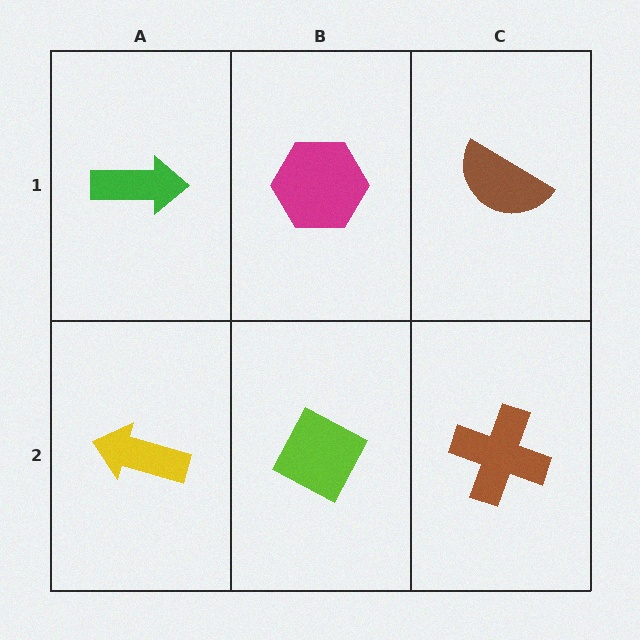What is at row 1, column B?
A magenta hexagon.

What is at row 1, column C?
A brown semicircle.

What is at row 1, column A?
A green arrow.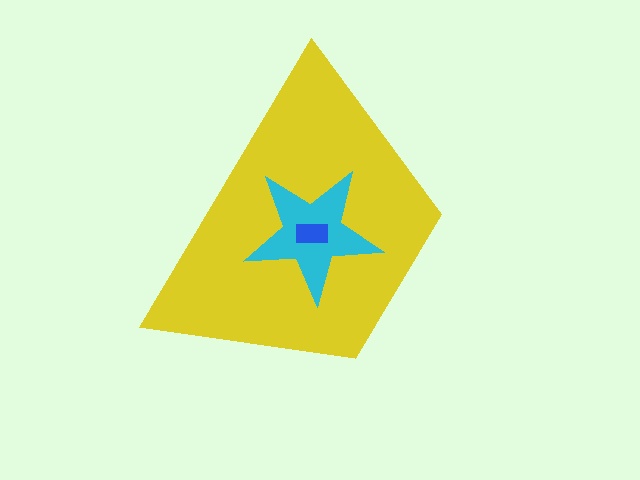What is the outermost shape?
The yellow trapezoid.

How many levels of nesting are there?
3.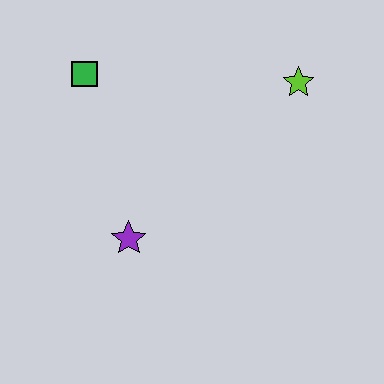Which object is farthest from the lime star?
The purple star is farthest from the lime star.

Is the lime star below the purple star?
No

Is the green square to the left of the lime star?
Yes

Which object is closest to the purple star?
The green square is closest to the purple star.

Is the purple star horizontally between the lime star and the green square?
Yes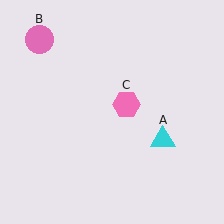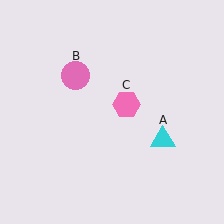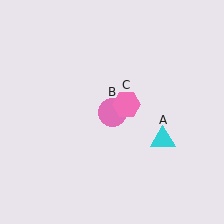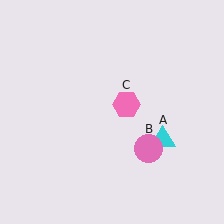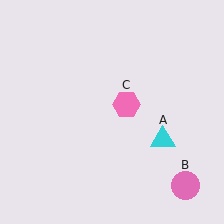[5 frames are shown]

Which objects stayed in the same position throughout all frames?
Cyan triangle (object A) and pink hexagon (object C) remained stationary.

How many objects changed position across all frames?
1 object changed position: pink circle (object B).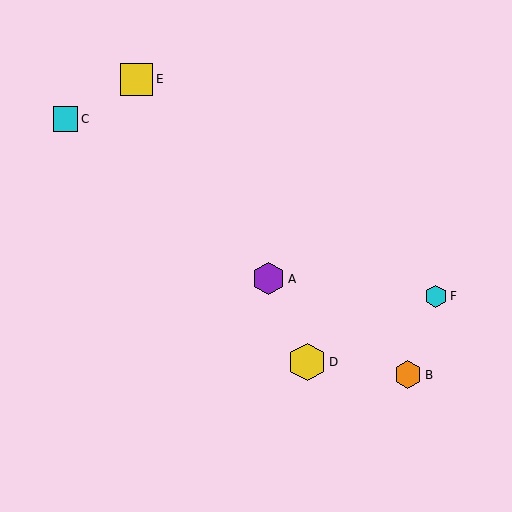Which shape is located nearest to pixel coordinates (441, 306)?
The cyan hexagon (labeled F) at (436, 296) is nearest to that location.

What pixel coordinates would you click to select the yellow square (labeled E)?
Click at (137, 79) to select the yellow square E.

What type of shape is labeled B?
Shape B is an orange hexagon.